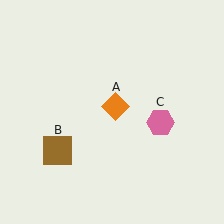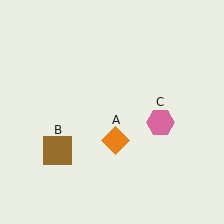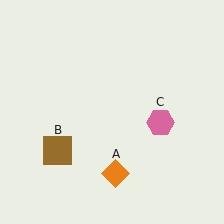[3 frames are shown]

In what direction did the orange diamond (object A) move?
The orange diamond (object A) moved down.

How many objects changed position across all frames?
1 object changed position: orange diamond (object A).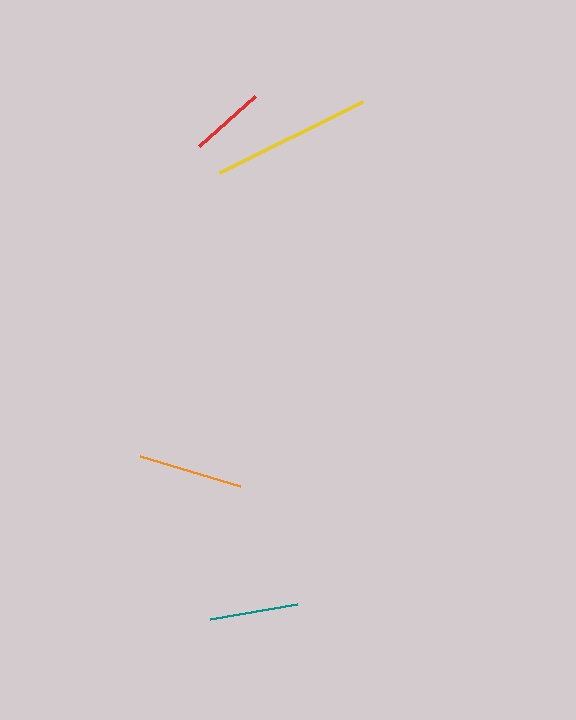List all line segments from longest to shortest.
From longest to shortest: yellow, orange, teal, red.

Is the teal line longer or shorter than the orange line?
The orange line is longer than the teal line.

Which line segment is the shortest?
The red line is the shortest at approximately 75 pixels.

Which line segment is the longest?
The yellow line is the longest at approximately 160 pixels.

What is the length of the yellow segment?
The yellow segment is approximately 160 pixels long.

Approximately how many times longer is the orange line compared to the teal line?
The orange line is approximately 1.2 times the length of the teal line.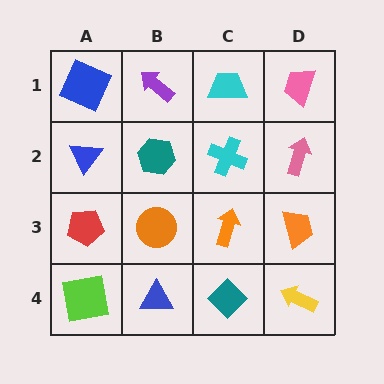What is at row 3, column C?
An orange arrow.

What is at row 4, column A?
A lime square.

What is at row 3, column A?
A red pentagon.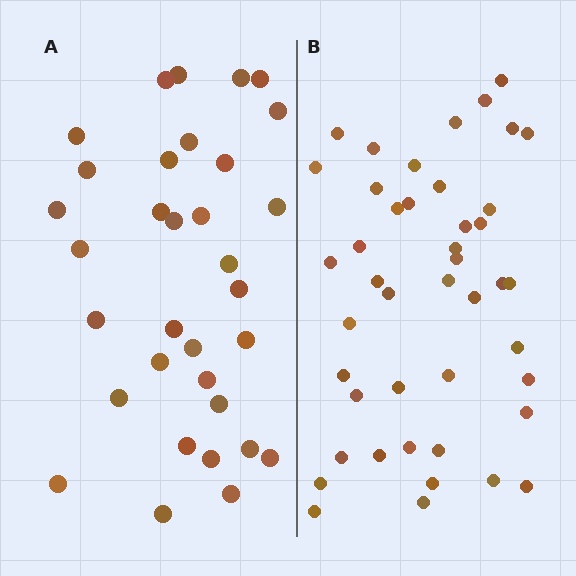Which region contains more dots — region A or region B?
Region B (the right region) has more dots.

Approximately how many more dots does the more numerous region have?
Region B has roughly 12 or so more dots than region A.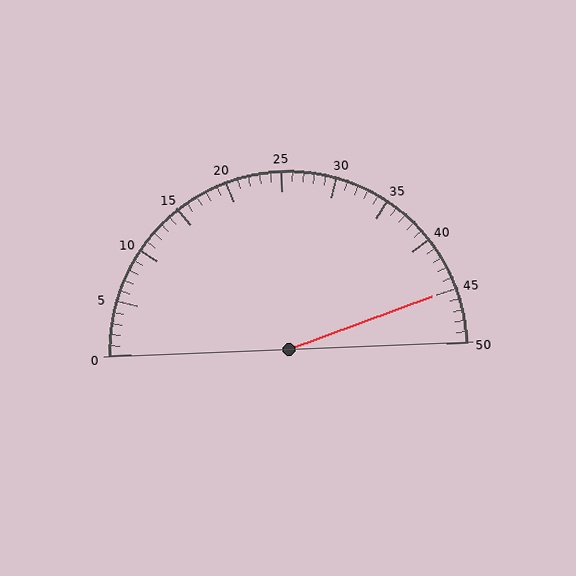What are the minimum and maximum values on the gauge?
The gauge ranges from 0 to 50.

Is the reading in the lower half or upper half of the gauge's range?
The reading is in the upper half of the range (0 to 50).